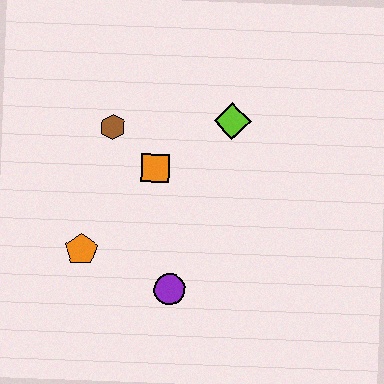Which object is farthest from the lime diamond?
The orange pentagon is farthest from the lime diamond.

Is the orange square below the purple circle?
No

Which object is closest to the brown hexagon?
The orange square is closest to the brown hexagon.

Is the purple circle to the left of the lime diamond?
Yes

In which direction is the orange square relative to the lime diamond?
The orange square is to the left of the lime diamond.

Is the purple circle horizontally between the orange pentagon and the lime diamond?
Yes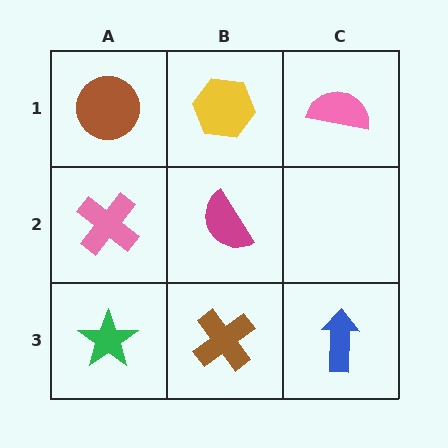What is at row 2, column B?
A magenta semicircle.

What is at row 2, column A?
A pink cross.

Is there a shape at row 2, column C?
No, that cell is empty.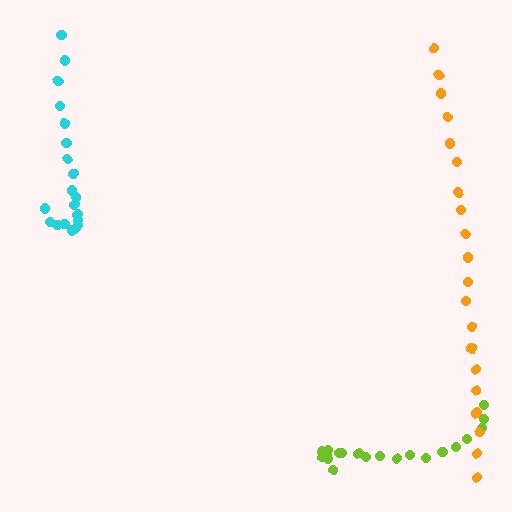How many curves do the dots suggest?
There are 3 distinct paths.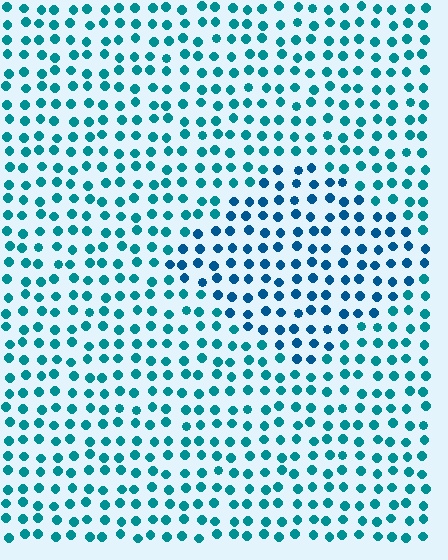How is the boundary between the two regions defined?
The boundary is defined purely by a slight shift in hue (about 24 degrees). Spacing, size, and orientation are identical on both sides.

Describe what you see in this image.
The image is filled with small teal elements in a uniform arrangement. A diamond-shaped region is visible where the elements are tinted to a slightly different hue, forming a subtle color boundary.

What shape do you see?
I see a diamond.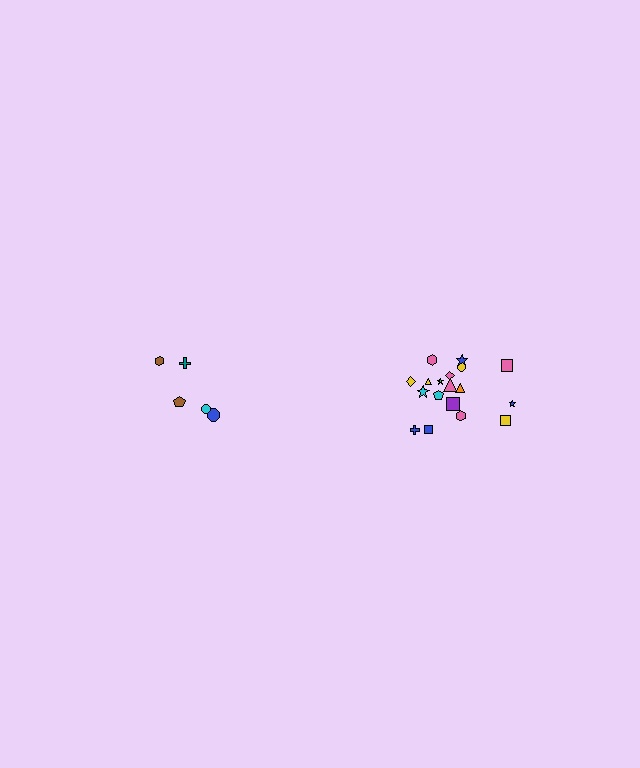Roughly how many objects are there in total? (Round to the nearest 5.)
Roughly 25 objects in total.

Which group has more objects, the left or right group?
The right group.